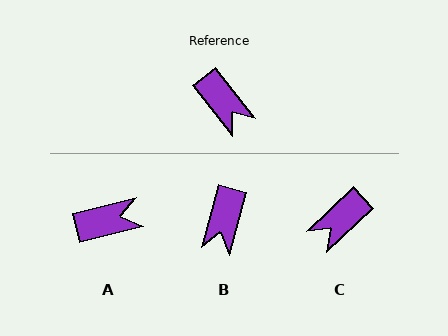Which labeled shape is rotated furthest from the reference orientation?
C, about 86 degrees away.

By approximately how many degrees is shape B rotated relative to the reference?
Approximately 54 degrees clockwise.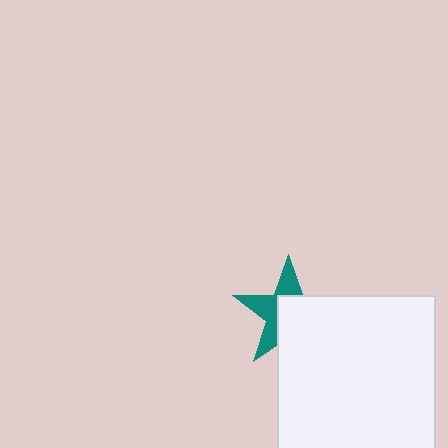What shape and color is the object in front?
The object in front is a white square.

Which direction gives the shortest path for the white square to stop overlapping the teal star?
Moving toward the lower-right gives the shortest separation.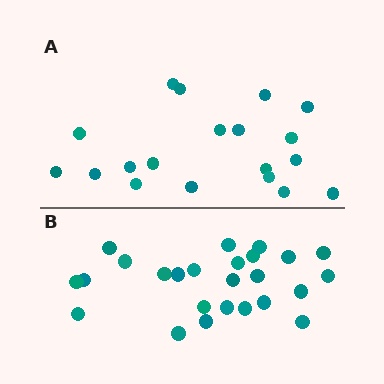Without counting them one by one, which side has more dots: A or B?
Region B (the bottom region) has more dots.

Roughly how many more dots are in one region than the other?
Region B has about 6 more dots than region A.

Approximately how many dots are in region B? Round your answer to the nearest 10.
About 20 dots. (The exact count is 25, which rounds to 20.)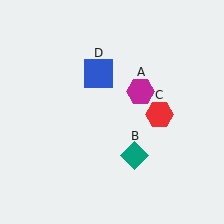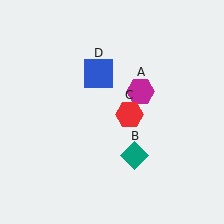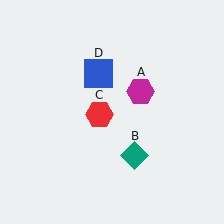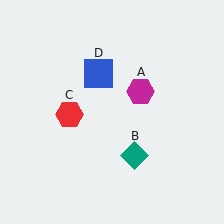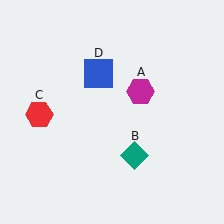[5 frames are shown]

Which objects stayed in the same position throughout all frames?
Magenta hexagon (object A) and teal diamond (object B) and blue square (object D) remained stationary.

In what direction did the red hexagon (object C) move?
The red hexagon (object C) moved left.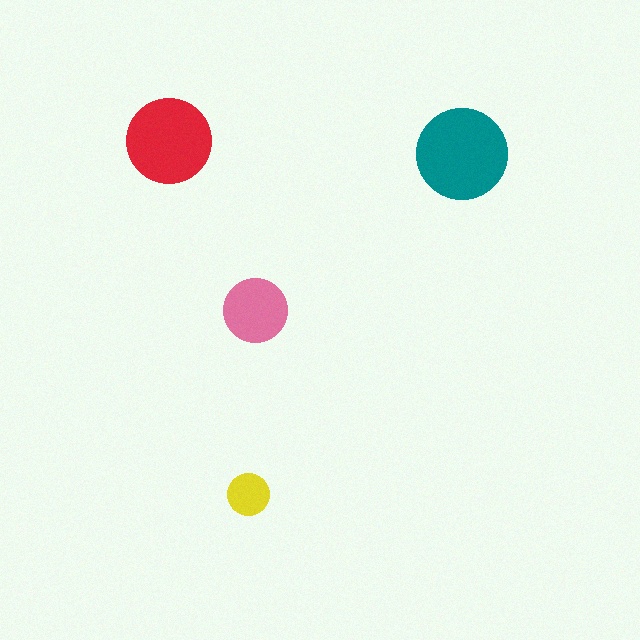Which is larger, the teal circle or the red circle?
The teal one.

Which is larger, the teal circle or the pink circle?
The teal one.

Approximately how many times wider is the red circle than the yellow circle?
About 2 times wider.